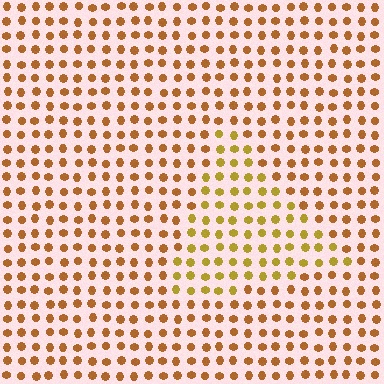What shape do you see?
I see a triangle.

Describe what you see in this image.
The image is filled with small brown elements in a uniform arrangement. A triangle-shaped region is visible where the elements are tinted to a slightly different hue, forming a subtle color boundary.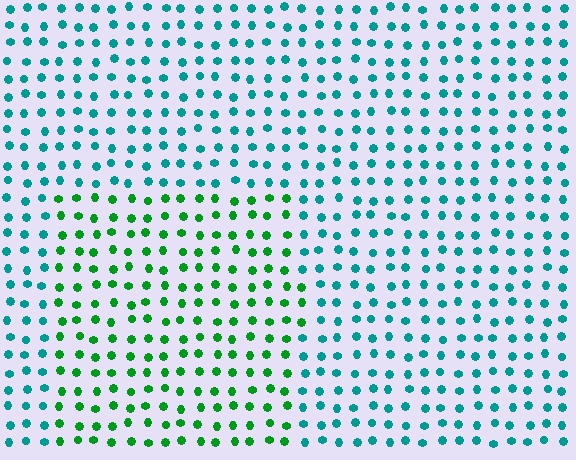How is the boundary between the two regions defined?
The boundary is defined purely by a slight shift in hue (about 46 degrees). Spacing, size, and orientation are identical on both sides.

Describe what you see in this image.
The image is filled with small teal elements in a uniform arrangement. A rectangle-shaped region is visible where the elements are tinted to a slightly different hue, forming a subtle color boundary.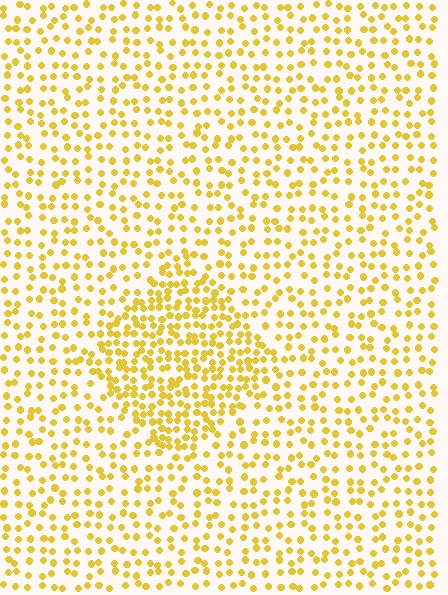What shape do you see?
I see a diamond.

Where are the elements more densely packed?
The elements are more densely packed inside the diamond boundary.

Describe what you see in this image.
The image contains small yellow elements arranged at two different densities. A diamond-shaped region is visible where the elements are more densely packed than the surrounding area.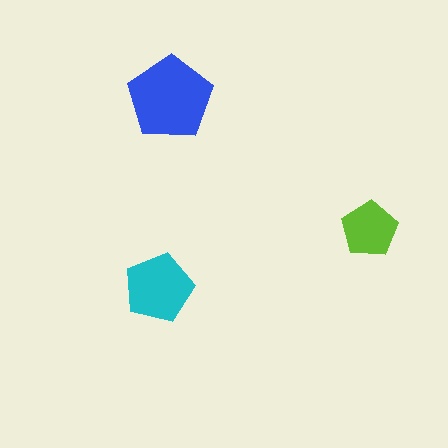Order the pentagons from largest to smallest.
the blue one, the cyan one, the lime one.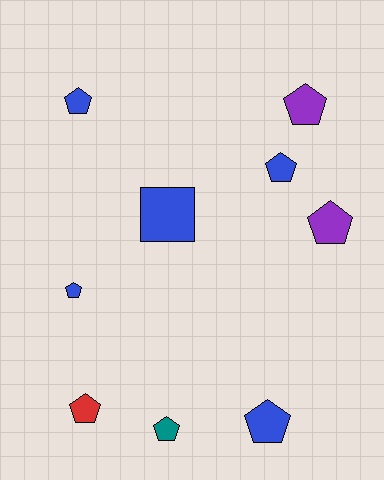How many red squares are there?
There are no red squares.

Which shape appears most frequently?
Pentagon, with 8 objects.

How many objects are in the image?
There are 9 objects.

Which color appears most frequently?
Blue, with 5 objects.